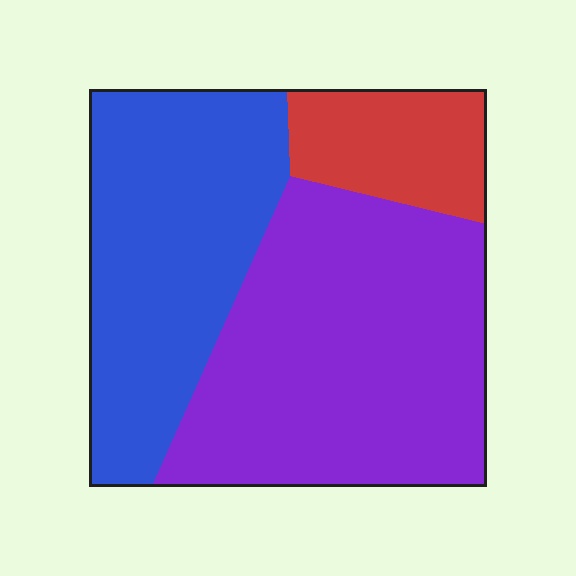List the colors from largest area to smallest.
From largest to smallest: purple, blue, red.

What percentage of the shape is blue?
Blue takes up between a quarter and a half of the shape.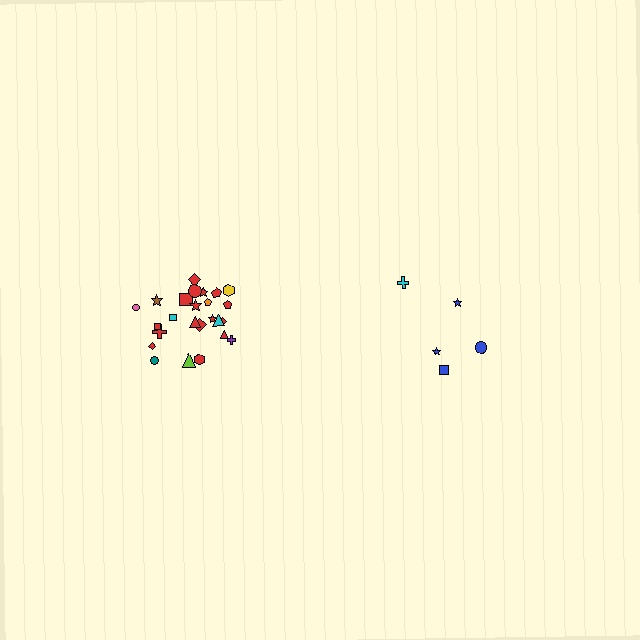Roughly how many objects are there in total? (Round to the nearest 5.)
Roughly 30 objects in total.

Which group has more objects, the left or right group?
The left group.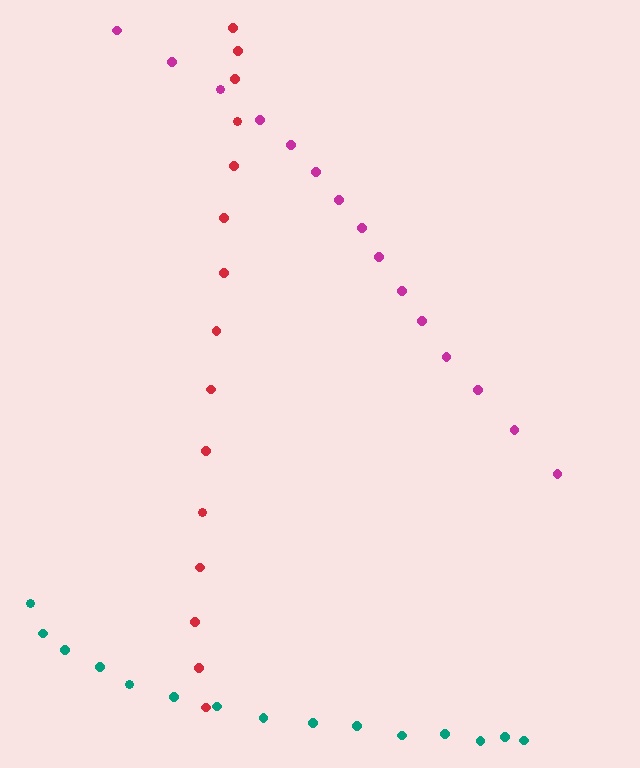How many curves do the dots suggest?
There are 3 distinct paths.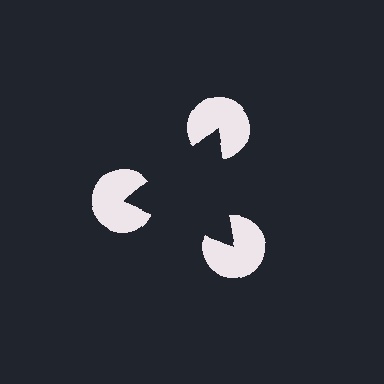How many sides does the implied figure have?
3 sides.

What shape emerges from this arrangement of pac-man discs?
An illusory triangle — its edges are inferred from the aligned wedge cuts in the pac-man discs, not physically drawn.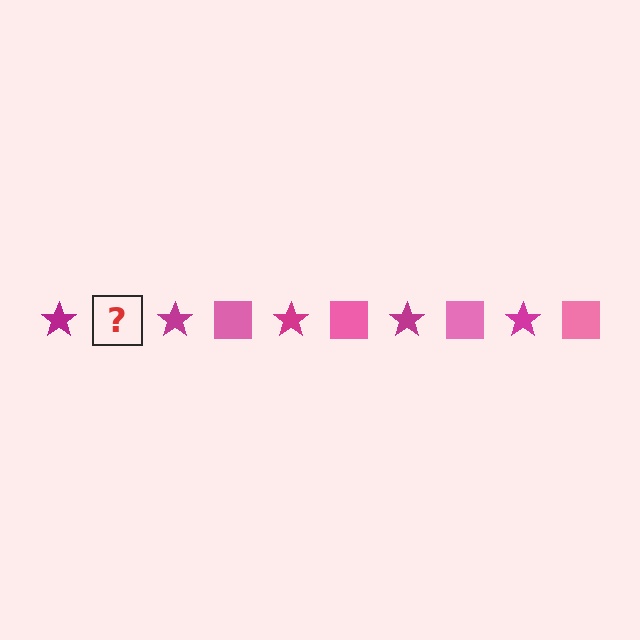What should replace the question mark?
The question mark should be replaced with a pink square.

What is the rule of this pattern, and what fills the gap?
The rule is that the pattern alternates between magenta star and pink square. The gap should be filled with a pink square.